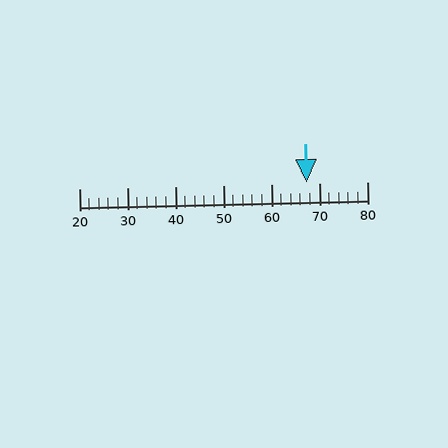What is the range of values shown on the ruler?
The ruler shows values from 20 to 80.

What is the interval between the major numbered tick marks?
The major tick marks are spaced 10 units apart.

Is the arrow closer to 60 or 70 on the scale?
The arrow is closer to 70.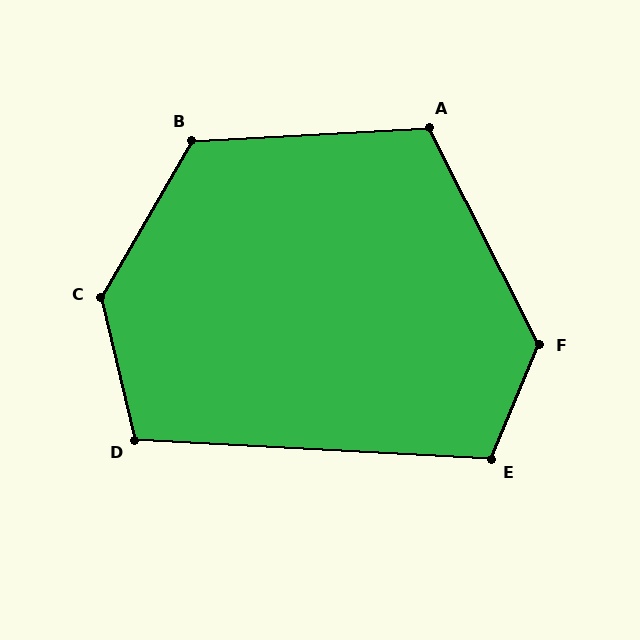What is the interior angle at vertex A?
Approximately 114 degrees (obtuse).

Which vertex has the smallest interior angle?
D, at approximately 107 degrees.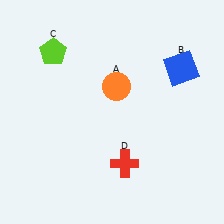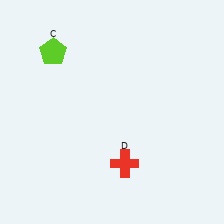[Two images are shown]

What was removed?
The blue square (B), the orange circle (A) were removed in Image 2.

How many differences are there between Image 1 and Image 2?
There are 2 differences between the two images.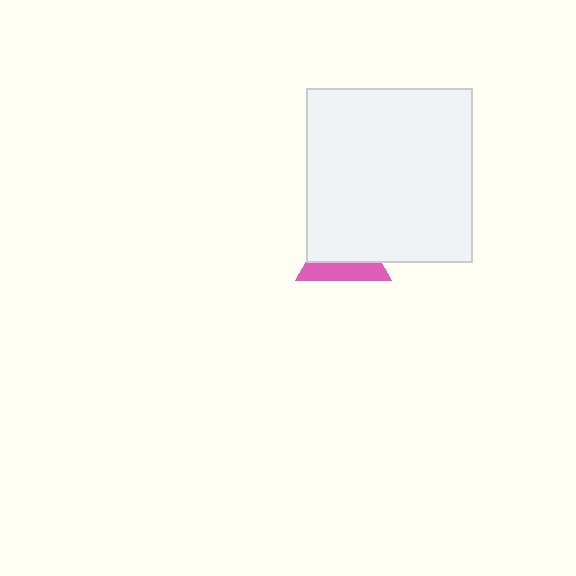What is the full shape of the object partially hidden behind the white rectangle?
The partially hidden object is a pink triangle.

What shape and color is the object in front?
The object in front is a white rectangle.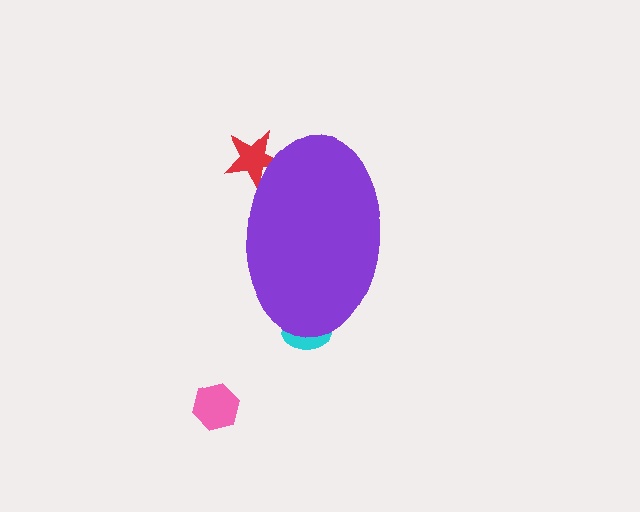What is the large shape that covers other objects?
A purple ellipse.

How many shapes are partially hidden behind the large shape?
2 shapes are partially hidden.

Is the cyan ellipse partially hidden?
Yes, the cyan ellipse is partially hidden behind the purple ellipse.